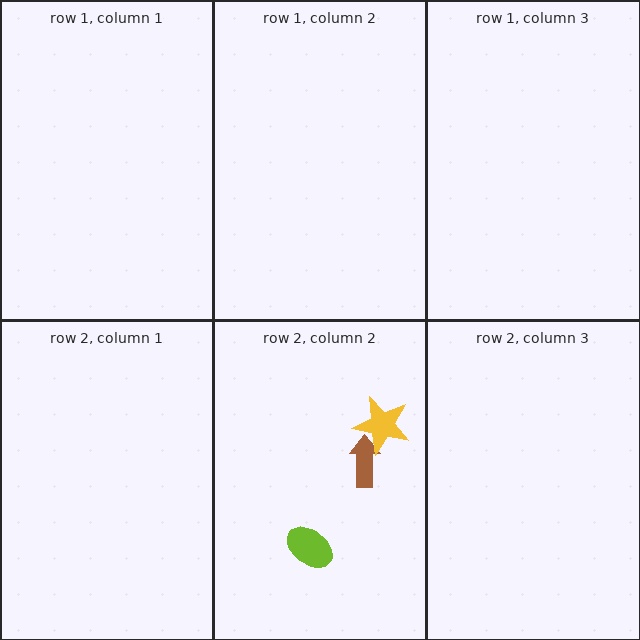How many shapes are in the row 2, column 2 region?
3.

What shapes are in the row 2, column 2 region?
The brown arrow, the lime ellipse, the yellow star.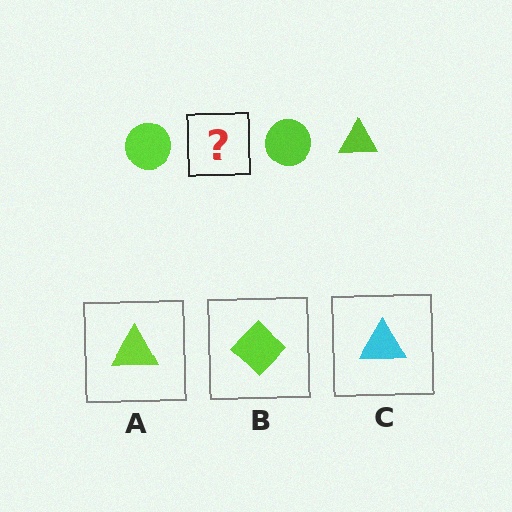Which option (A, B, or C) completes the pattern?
A.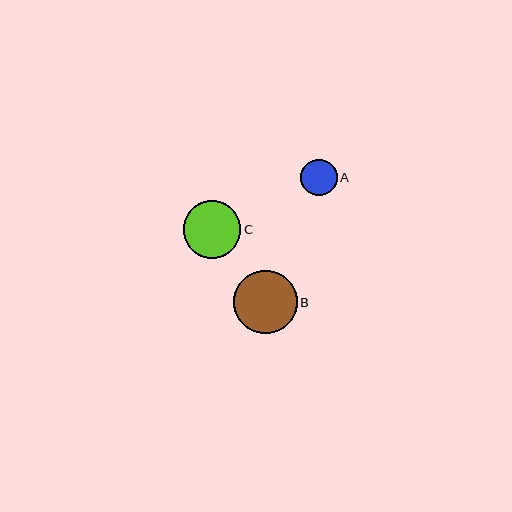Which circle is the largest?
Circle B is the largest with a size of approximately 64 pixels.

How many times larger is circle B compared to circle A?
Circle B is approximately 1.7 times the size of circle A.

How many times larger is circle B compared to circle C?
Circle B is approximately 1.1 times the size of circle C.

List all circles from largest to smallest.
From largest to smallest: B, C, A.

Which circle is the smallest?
Circle A is the smallest with a size of approximately 37 pixels.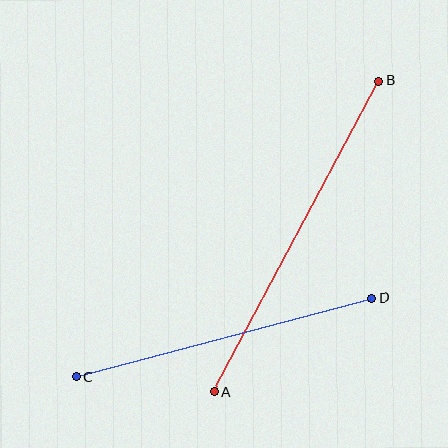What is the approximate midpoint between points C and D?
The midpoint is at approximately (224, 337) pixels.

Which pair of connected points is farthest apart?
Points A and B are farthest apart.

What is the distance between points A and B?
The distance is approximately 352 pixels.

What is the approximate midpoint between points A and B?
The midpoint is at approximately (296, 236) pixels.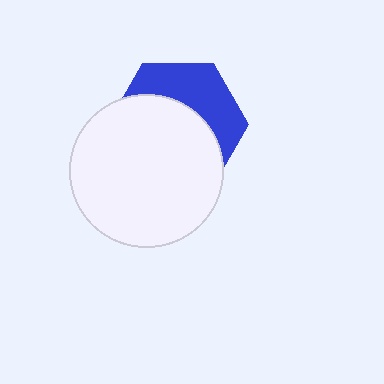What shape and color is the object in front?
The object in front is a white circle.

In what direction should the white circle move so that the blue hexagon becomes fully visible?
The white circle should move down. That is the shortest direction to clear the overlap and leave the blue hexagon fully visible.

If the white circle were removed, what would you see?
You would see the complete blue hexagon.